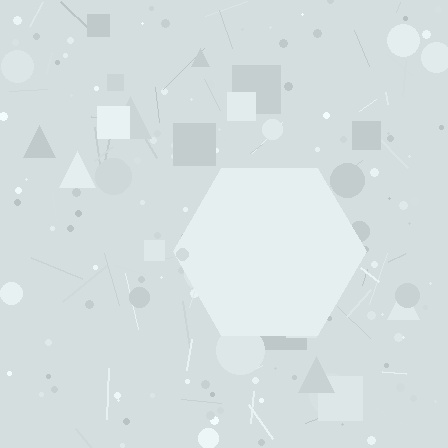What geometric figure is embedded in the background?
A hexagon is embedded in the background.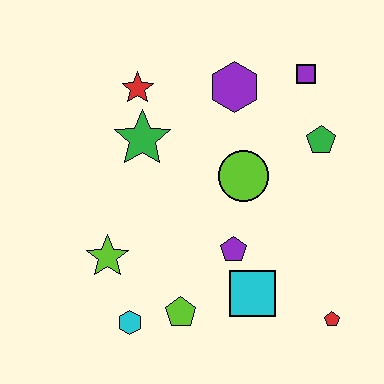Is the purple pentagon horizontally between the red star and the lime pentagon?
No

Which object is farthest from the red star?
The red pentagon is farthest from the red star.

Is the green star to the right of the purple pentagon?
No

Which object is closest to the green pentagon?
The purple square is closest to the green pentagon.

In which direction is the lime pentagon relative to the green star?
The lime pentagon is below the green star.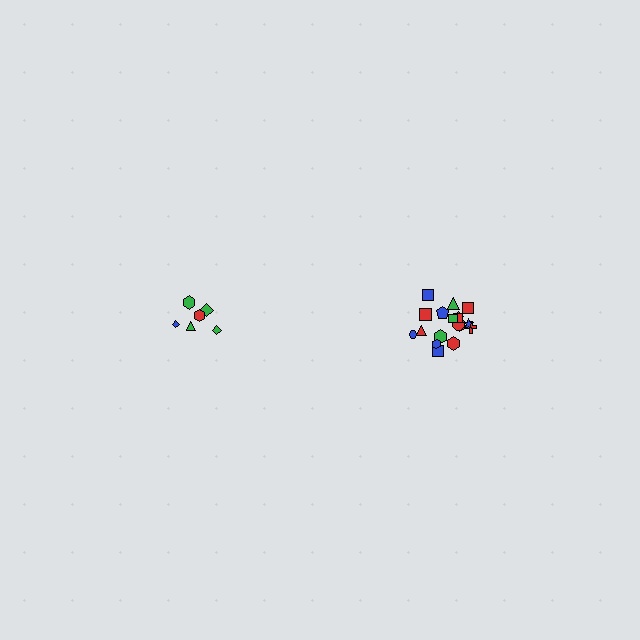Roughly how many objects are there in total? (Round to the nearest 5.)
Roughly 25 objects in total.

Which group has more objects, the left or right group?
The right group.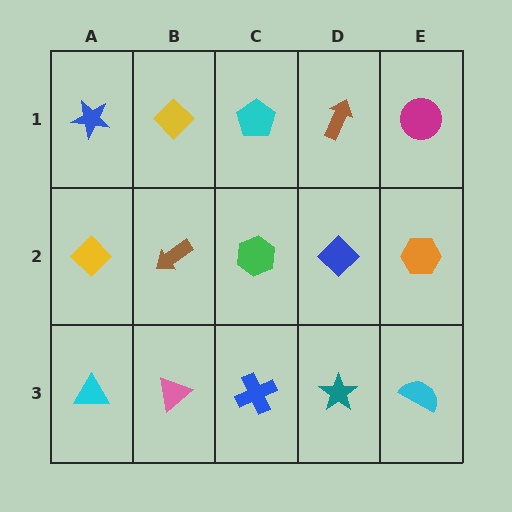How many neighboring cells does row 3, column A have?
2.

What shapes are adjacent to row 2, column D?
A brown arrow (row 1, column D), a teal star (row 3, column D), a green hexagon (row 2, column C), an orange hexagon (row 2, column E).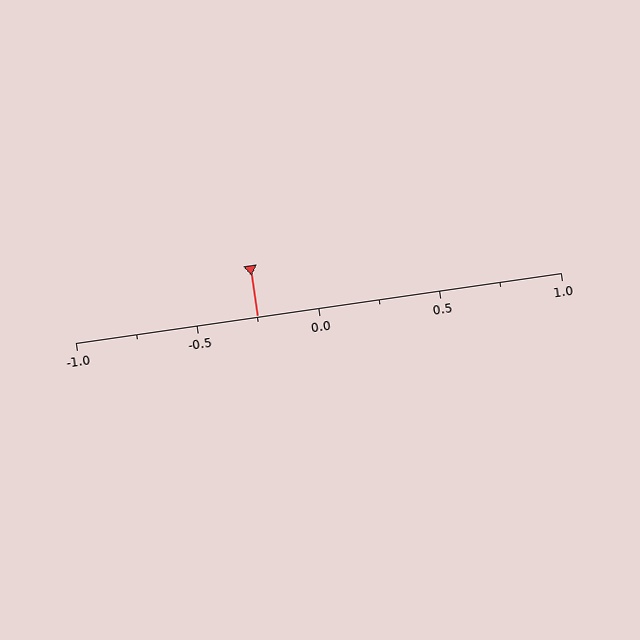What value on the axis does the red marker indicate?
The marker indicates approximately -0.25.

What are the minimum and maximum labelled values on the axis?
The axis runs from -1.0 to 1.0.